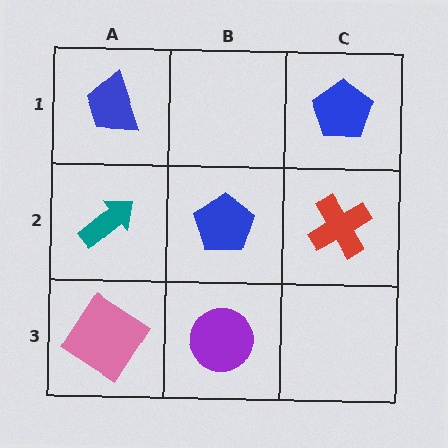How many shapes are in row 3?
2 shapes.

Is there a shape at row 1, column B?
No, that cell is empty.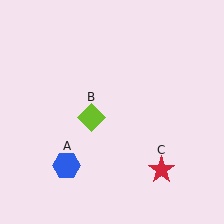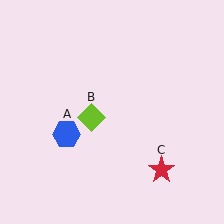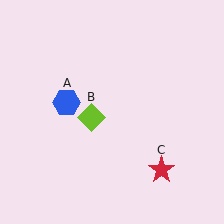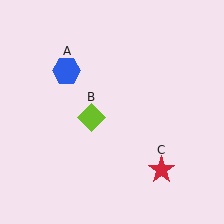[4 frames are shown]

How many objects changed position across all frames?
1 object changed position: blue hexagon (object A).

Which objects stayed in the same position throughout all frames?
Lime diamond (object B) and red star (object C) remained stationary.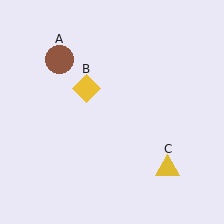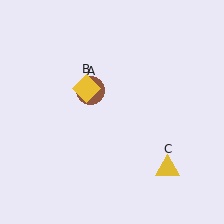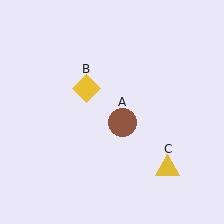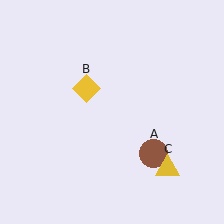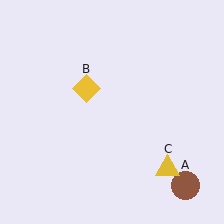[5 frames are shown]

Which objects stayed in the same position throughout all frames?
Yellow diamond (object B) and yellow triangle (object C) remained stationary.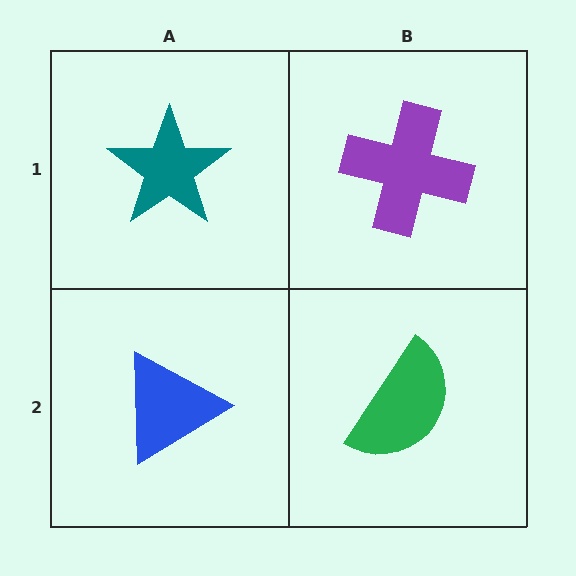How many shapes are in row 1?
2 shapes.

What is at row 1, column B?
A purple cross.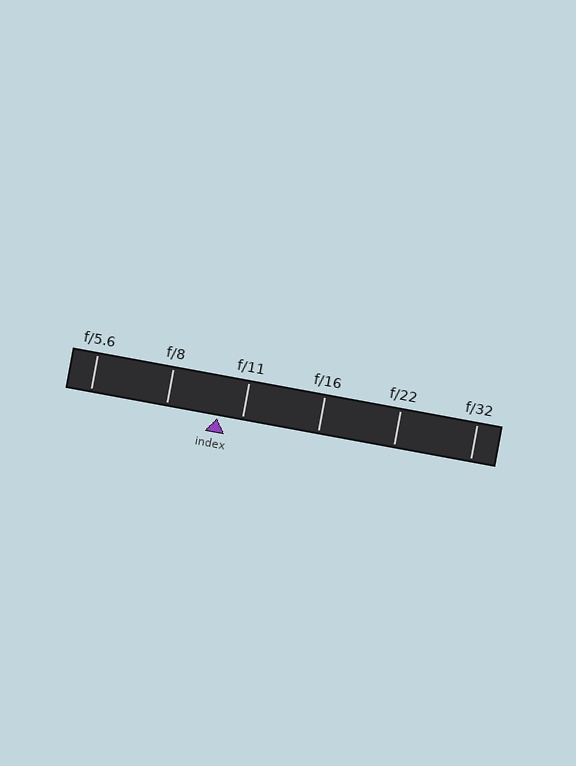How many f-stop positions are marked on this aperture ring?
There are 6 f-stop positions marked.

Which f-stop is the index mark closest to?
The index mark is closest to f/11.